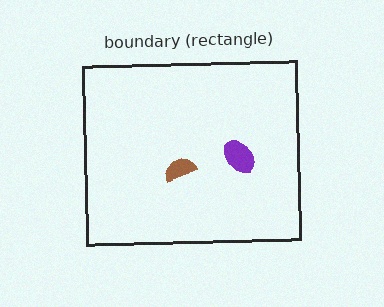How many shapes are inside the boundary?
2 inside, 0 outside.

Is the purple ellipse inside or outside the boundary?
Inside.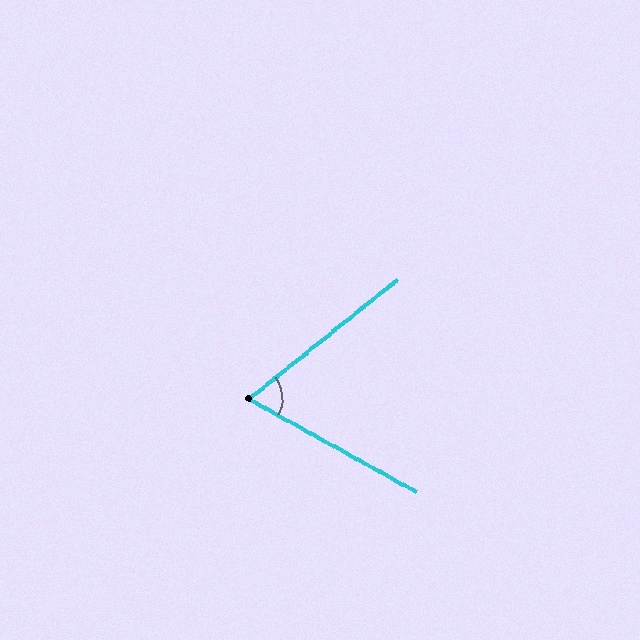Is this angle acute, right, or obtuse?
It is acute.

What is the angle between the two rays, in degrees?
Approximately 68 degrees.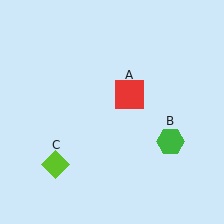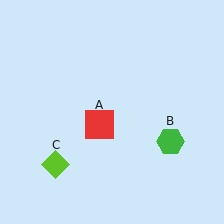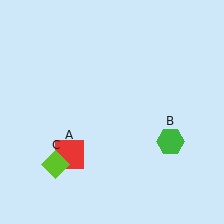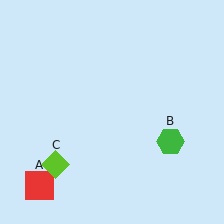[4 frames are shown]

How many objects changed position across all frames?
1 object changed position: red square (object A).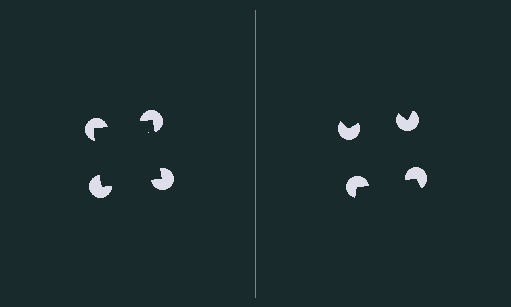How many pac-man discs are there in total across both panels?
8 — 4 on each side.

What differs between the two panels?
The pac-man discs are positioned identically on both sides; only the wedge orientations differ. On the left they align to a square; on the right they are misaligned.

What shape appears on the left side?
An illusory square.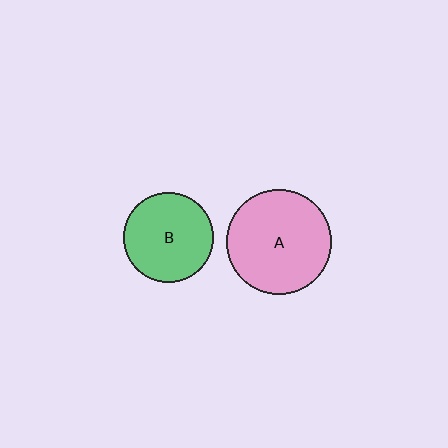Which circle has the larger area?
Circle A (pink).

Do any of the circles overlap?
No, none of the circles overlap.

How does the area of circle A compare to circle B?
Approximately 1.4 times.